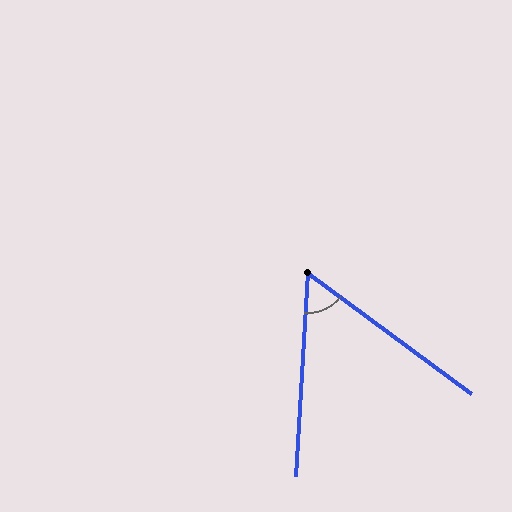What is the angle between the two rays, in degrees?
Approximately 57 degrees.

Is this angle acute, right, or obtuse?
It is acute.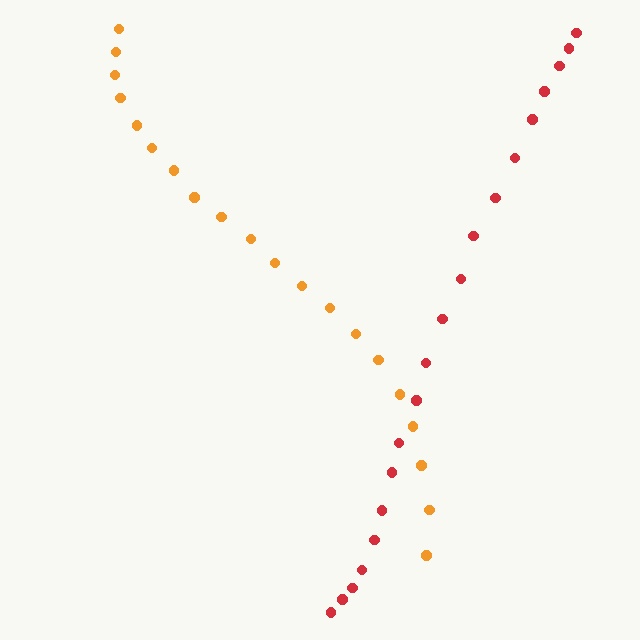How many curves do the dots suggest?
There are 2 distinct paths.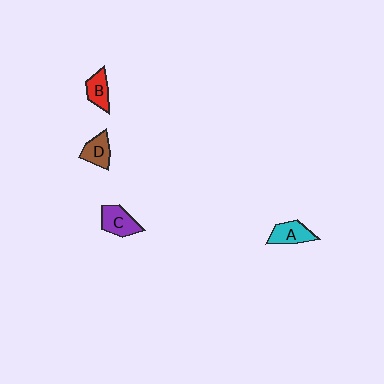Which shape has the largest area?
Shape C (purple).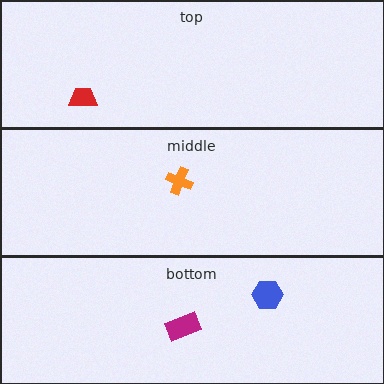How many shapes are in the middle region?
1.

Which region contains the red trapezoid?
The top region.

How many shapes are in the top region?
1.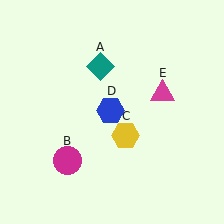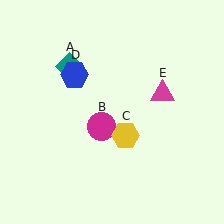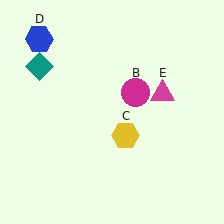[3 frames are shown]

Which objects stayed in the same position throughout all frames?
Yellow hexagon (object C) and magenta triangle (object E) remained stationary.